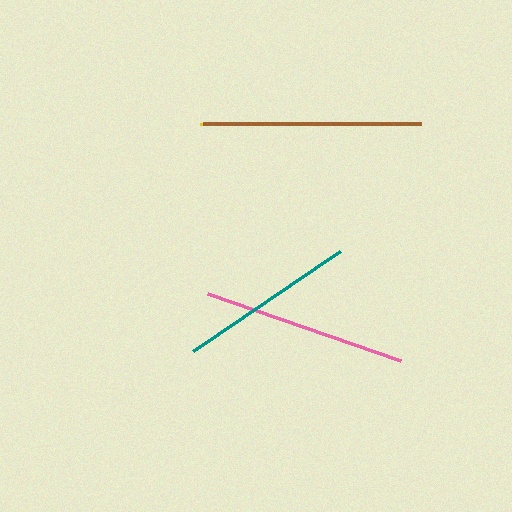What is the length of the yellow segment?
The yellow segment is approximately 90 pixels long.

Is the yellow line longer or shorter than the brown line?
The brown line is longer than the yellow line.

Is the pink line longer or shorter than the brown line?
The brown line is longer than the pink line.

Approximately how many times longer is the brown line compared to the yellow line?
The brown line is approximately 2.4 times the length of the yellow line.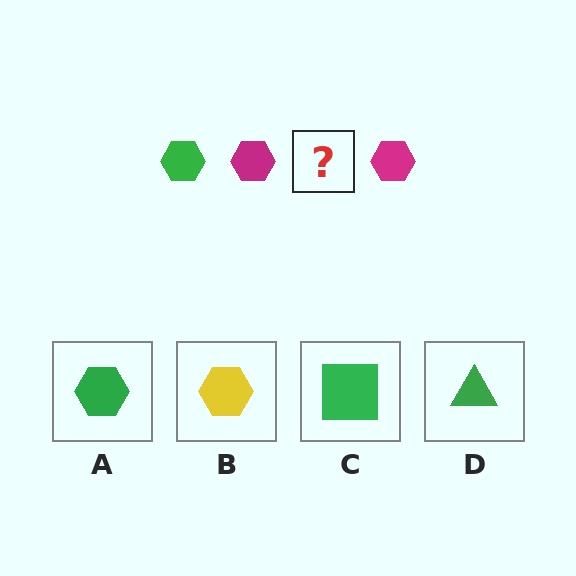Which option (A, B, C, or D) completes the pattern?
A.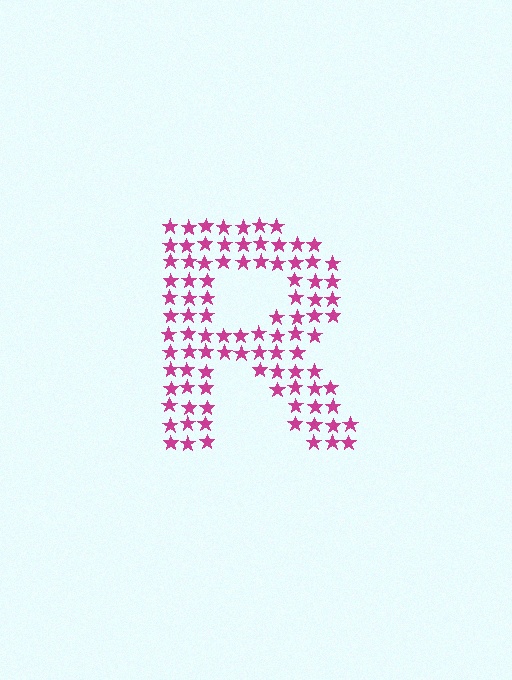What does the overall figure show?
The overall figure shows the letter R.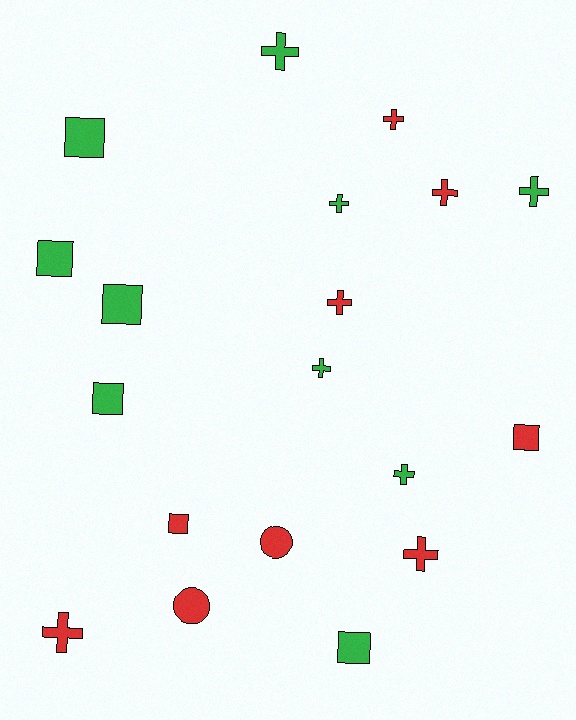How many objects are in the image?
There are 19 objects.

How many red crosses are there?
There are 5 red crosses.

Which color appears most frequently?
Green, with 10 objects.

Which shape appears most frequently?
Cross, with 10 objects.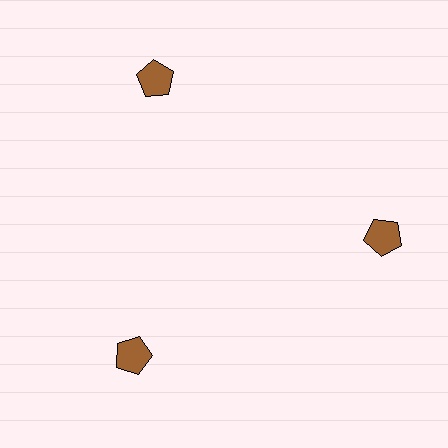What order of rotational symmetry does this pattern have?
This pattern has 3-fold rotational symmetry.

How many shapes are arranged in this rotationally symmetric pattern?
There are 3 shapes, arranged in 3 groups of 1.